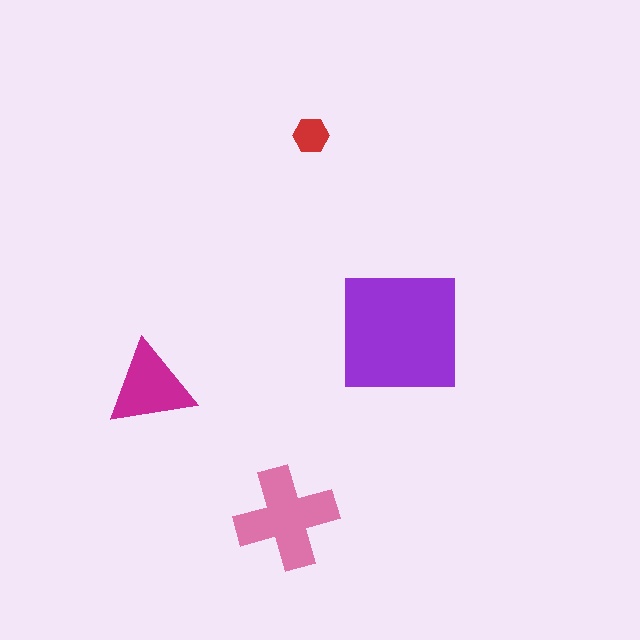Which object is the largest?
The purple square.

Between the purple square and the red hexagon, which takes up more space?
The purple square.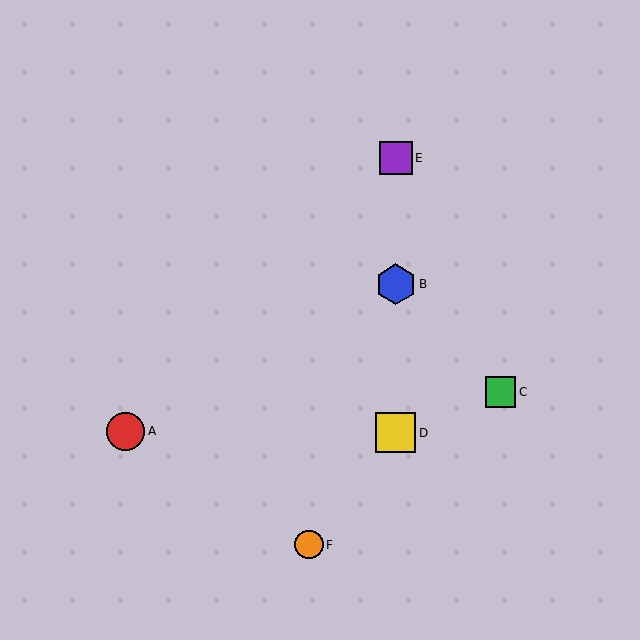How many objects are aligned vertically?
3 objects (B, D, E) are aligned vertically.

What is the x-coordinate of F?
Object F is at x≈309.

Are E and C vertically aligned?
No, E is at x≈396 and C is at x≈501.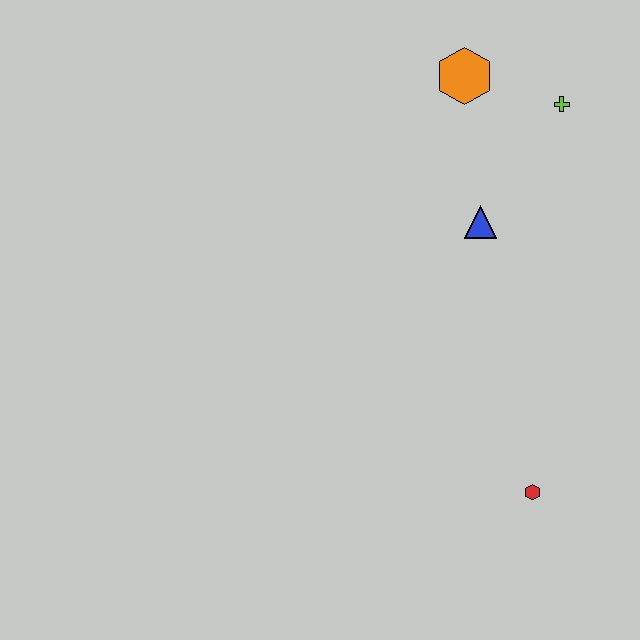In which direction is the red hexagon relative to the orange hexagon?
The red hexagon is below the orange hexagon.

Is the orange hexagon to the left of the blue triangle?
Yes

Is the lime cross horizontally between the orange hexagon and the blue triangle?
No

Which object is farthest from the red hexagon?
The orange hexagon is farthest from the red hexagon.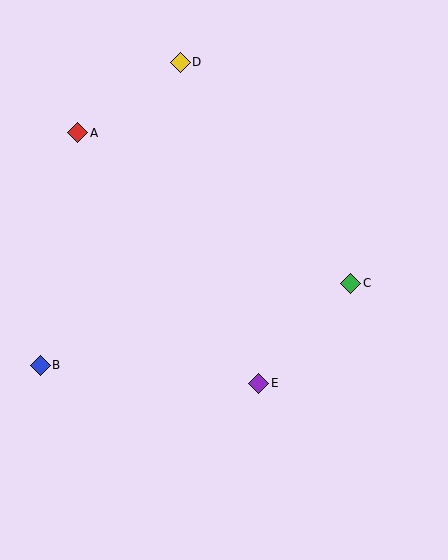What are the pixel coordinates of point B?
Point B is at (40, 365).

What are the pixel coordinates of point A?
Point A is at (78, 133).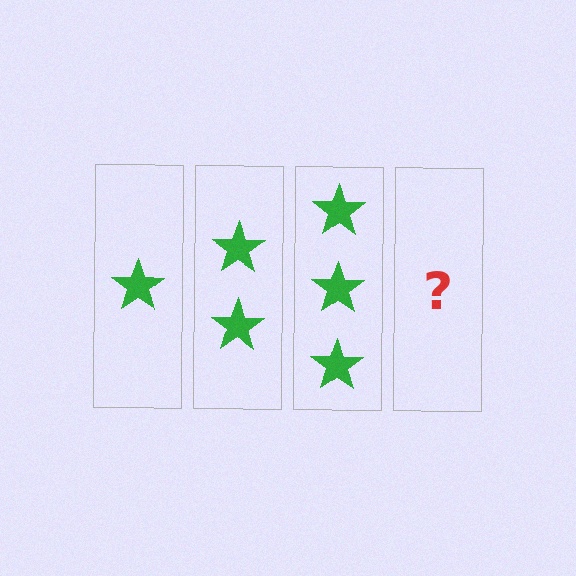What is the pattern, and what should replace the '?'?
The pattern is that each step adds one more star. The '?' should be 4 stars.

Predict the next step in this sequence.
The next step is 4 stars.